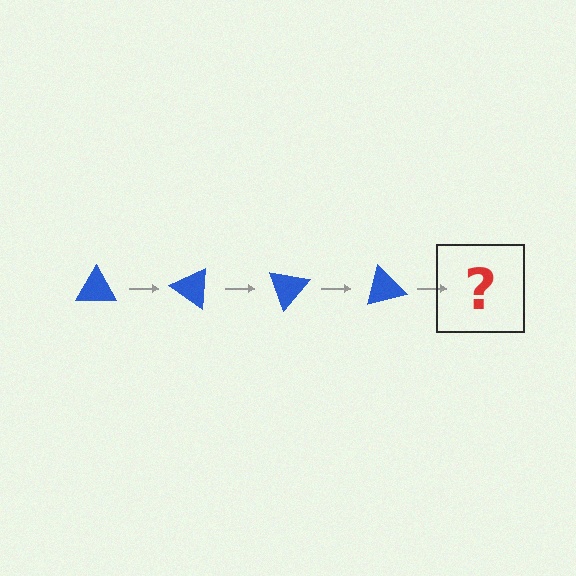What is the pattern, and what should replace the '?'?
The pattern is that the triangle rotates 35 degrees each step. The '?' should be a blue triangle rotated 140 degrees.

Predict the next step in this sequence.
The next step is a blue triangle rotated 140 degrees.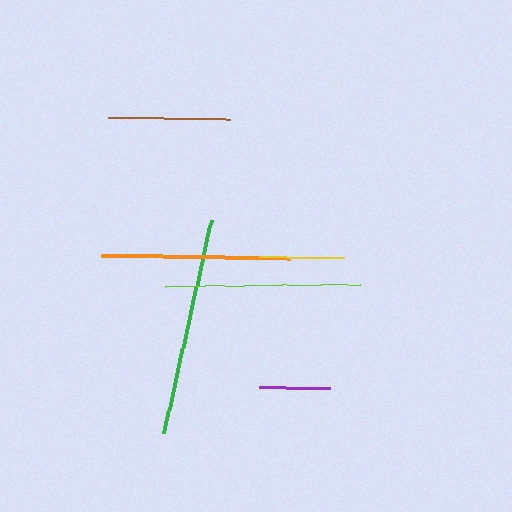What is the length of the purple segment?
The purple segment is approximately 71 pixels long.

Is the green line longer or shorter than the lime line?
The green line is longer than the lime line.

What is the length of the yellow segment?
The yellow segment is approximately 84 pixels long.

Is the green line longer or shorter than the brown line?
The green line is longer than the brown line.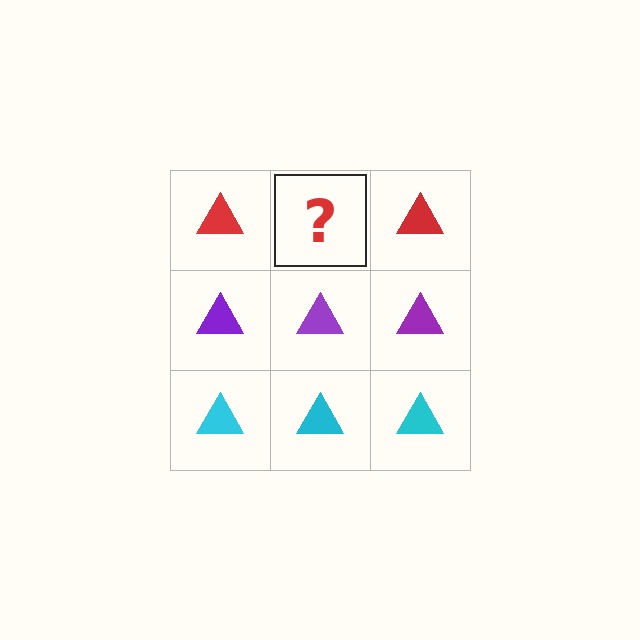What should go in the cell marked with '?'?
The missing cell should contain a red triangle.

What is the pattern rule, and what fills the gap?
The rule is that each row has a consistent color. The gap should be filled with a red triangle.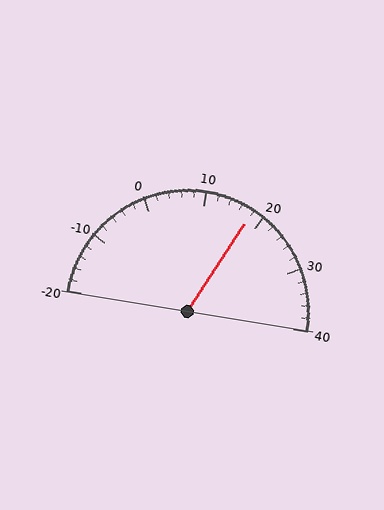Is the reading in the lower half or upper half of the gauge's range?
The reading is in the upper half of the range (-20 to 40).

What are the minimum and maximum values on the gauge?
The gauge ranges from -20 to 40.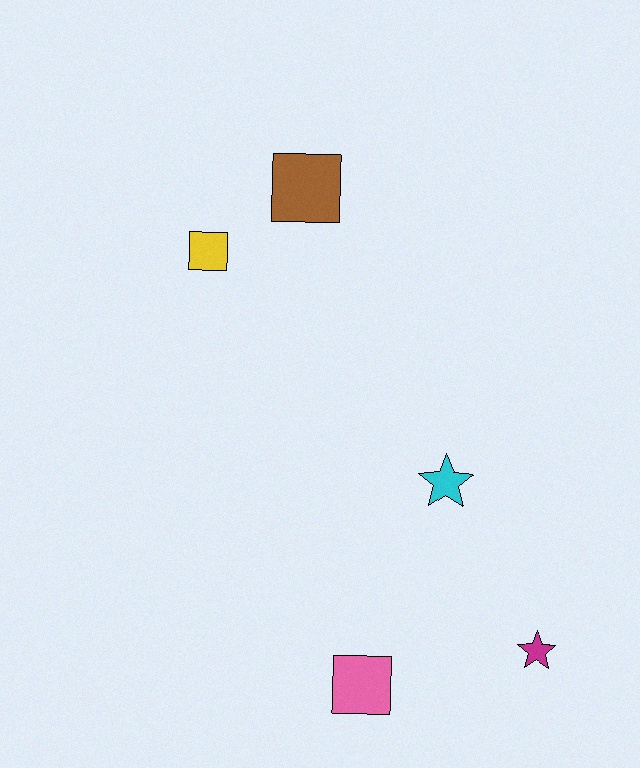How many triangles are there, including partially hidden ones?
There are no triangles.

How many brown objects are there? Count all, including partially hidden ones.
There is 1 brown object.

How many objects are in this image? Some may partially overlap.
There are 5 objects.